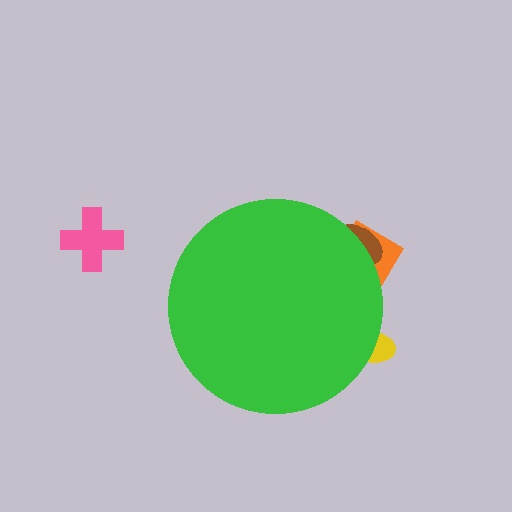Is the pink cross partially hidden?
No, the pink cross is fully visible.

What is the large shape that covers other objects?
A green circle.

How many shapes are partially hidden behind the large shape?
3 shapes are partially hidden.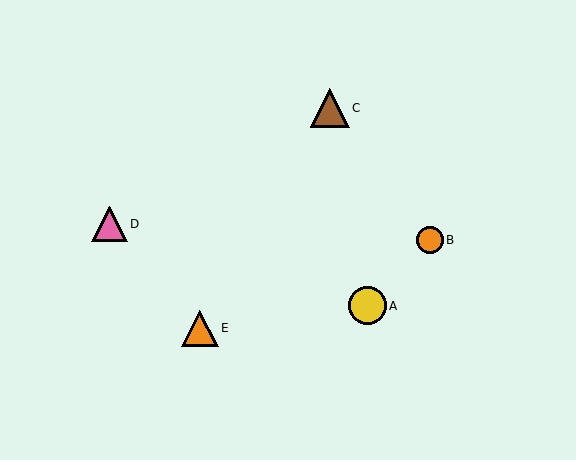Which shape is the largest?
The brown triangle (labeled C) is the largest.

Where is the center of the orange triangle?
The center of the orange triangle is at (200, 328).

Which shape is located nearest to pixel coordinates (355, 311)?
The yellow circle (labeled A) at (367, 306) is nearest to that location.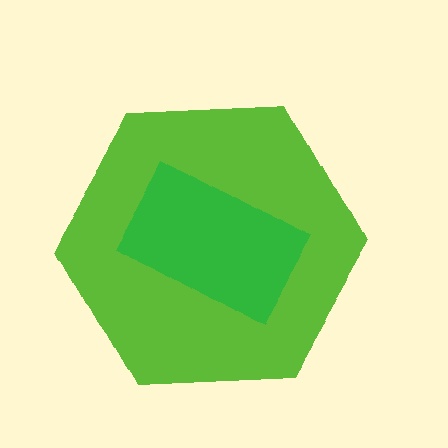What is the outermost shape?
The lime hexagon.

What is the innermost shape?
The green rectangle.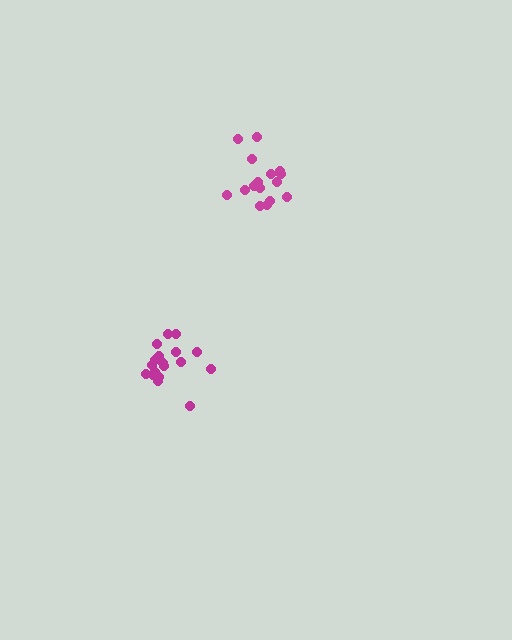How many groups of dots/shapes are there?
There are 2 groups.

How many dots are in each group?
Group 1: 19 dots, Group 2: 16 dots (35 total).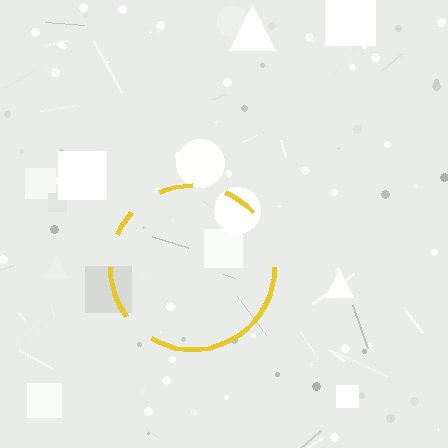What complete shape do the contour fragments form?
The contour fragments form a circle.